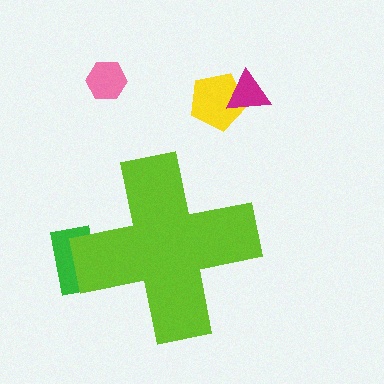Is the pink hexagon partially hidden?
No, the pink hexagon is fully visible.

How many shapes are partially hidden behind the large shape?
1 shape is partially hidden.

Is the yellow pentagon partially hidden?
No, the yellow pentagon is fully visible.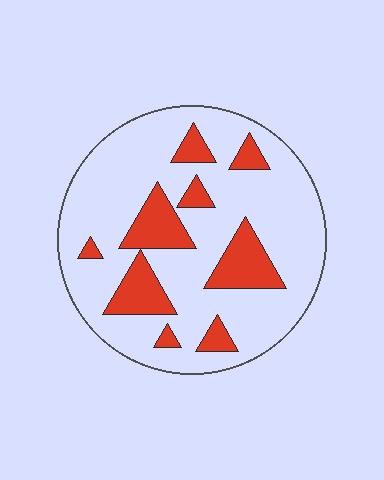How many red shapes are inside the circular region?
9.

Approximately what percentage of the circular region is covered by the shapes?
Approximately 20%.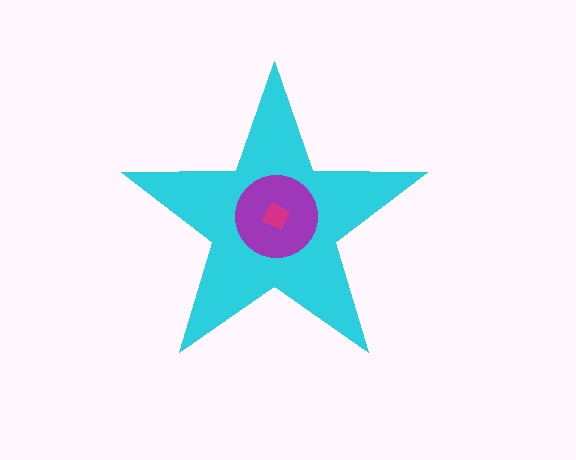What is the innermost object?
The magenta square.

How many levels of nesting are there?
3.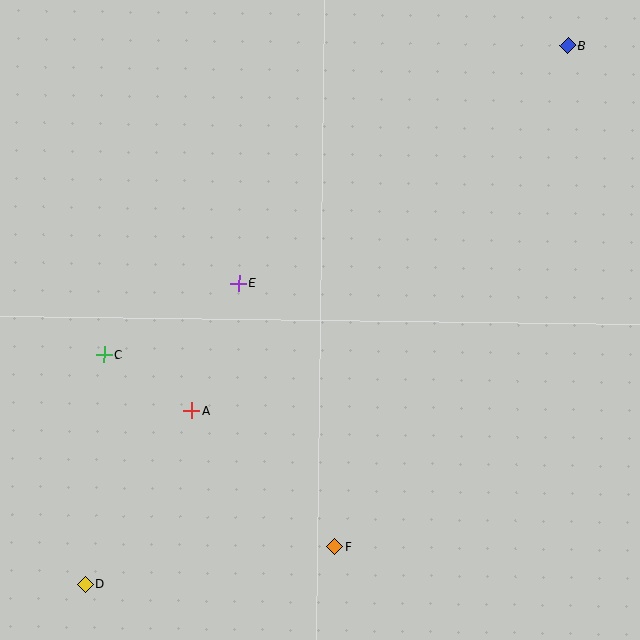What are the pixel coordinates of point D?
Point D is at (85, 584).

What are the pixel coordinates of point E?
Point E is at (239, 283).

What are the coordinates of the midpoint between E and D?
The midpoint between E and D is at (162, 434).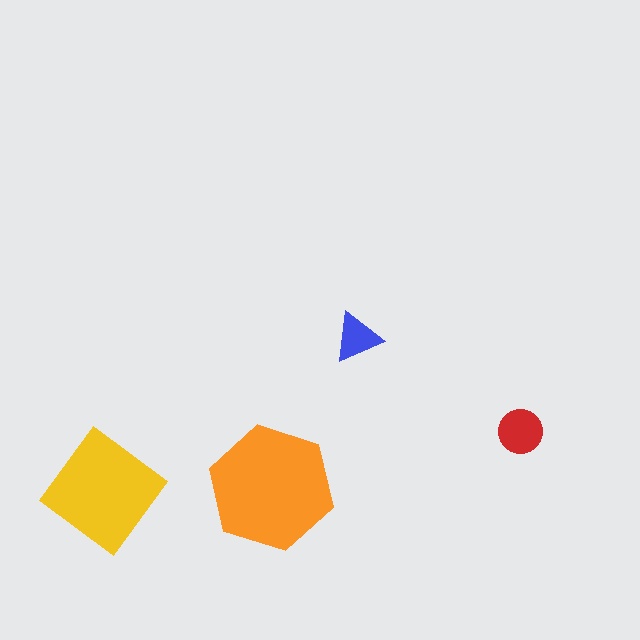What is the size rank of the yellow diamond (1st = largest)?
2nd.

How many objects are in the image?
There are 4 objects in the image.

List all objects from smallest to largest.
The blue triangle, the red circle, the yellow diamond, the orange hexagon.